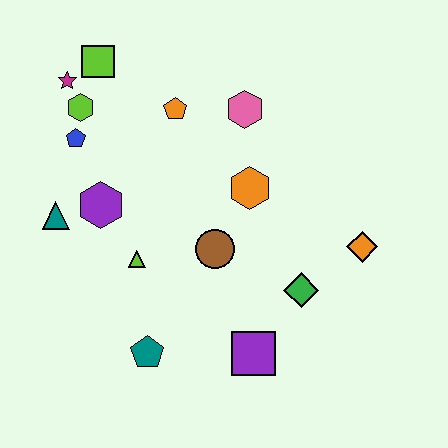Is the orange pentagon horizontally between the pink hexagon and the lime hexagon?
Yes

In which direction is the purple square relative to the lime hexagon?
The purple square is below the lime hexagon.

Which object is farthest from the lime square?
The purple square is farthest from the lime square.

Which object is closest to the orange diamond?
The green diamond is closest to the orange diamond.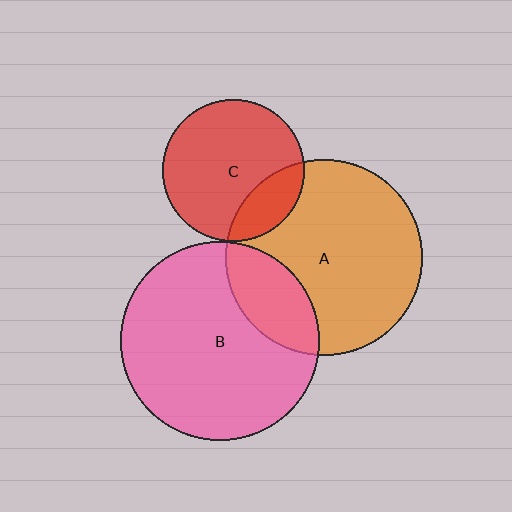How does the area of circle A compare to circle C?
Approximately 1.9 times.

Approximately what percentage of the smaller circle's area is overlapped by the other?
Approximately 20%.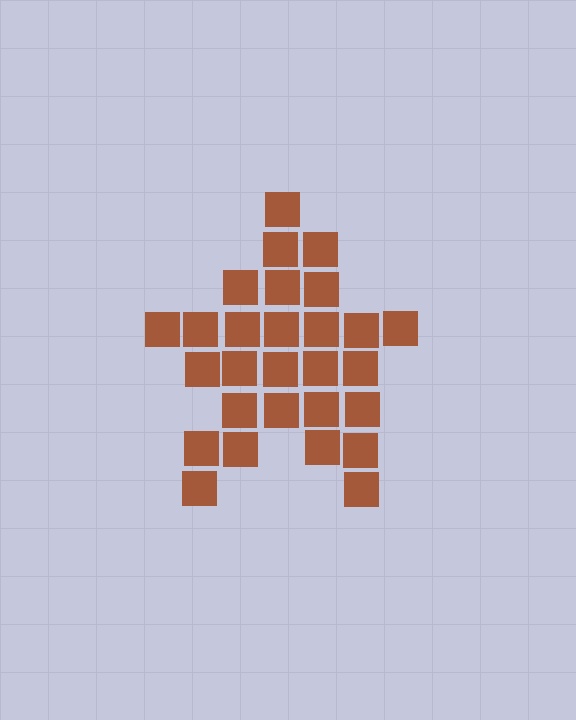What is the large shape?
The large shape is a star.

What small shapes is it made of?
It is made of small squares.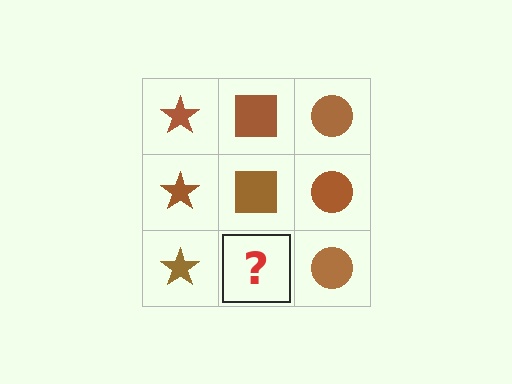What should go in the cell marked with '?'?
The missing cell should contain a brown square.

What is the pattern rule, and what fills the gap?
The rule is that each column has a consistent shape. The gap should be filled with a brown square.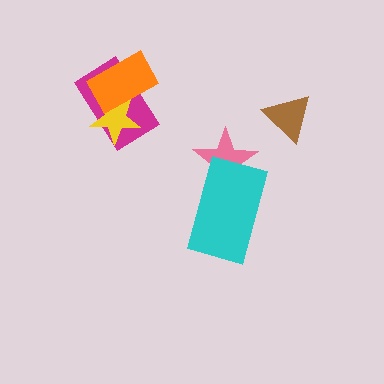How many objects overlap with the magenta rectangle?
2 objects overlap with the magenta rectangle.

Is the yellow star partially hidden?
Yes, it is partially covered by another shape.